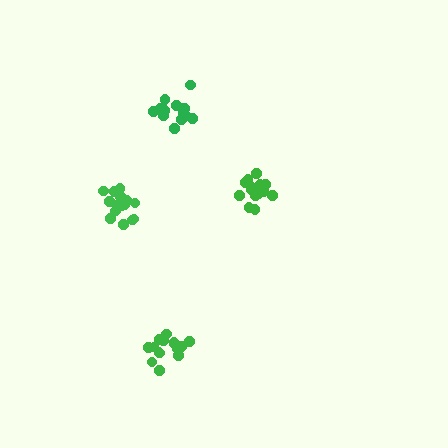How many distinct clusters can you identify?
There are 4 distinct clusters.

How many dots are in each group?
Group 1: 15 dots, Group 2: 16 dots, Group 3: 15 dots, Group 4: 16 dots (62 total).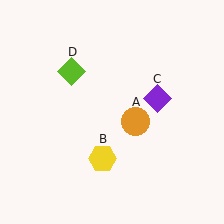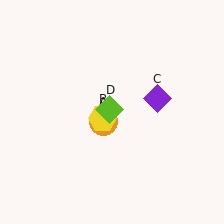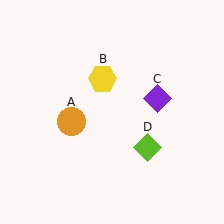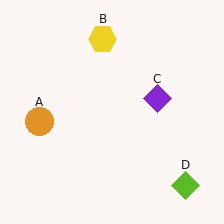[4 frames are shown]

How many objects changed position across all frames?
3 objects changed position: orange circle (object A), yellow hexagon (object B), lime diamond (object D).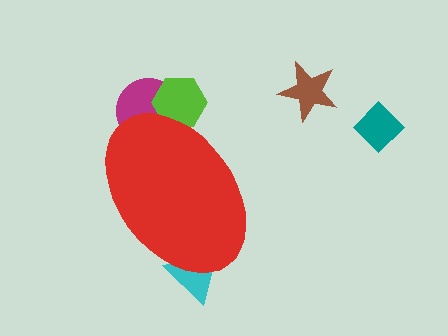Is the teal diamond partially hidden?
No, the teal diamond is fully visible.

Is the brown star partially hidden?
No, the brown star is fully visible.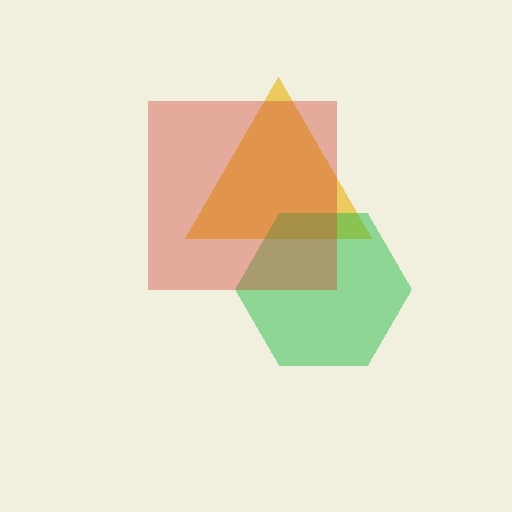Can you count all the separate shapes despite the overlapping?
Yes, there are 3 separate shapes.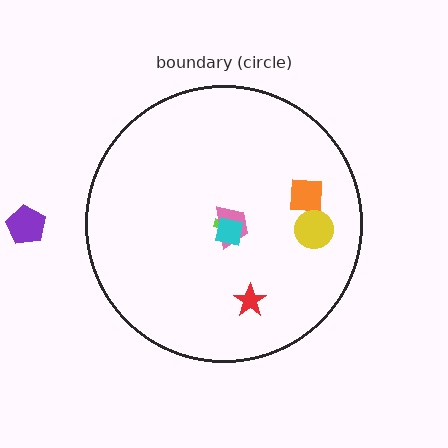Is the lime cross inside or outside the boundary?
Inside.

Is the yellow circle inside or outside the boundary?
Inside.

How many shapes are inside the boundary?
6 inside, 1 outside.